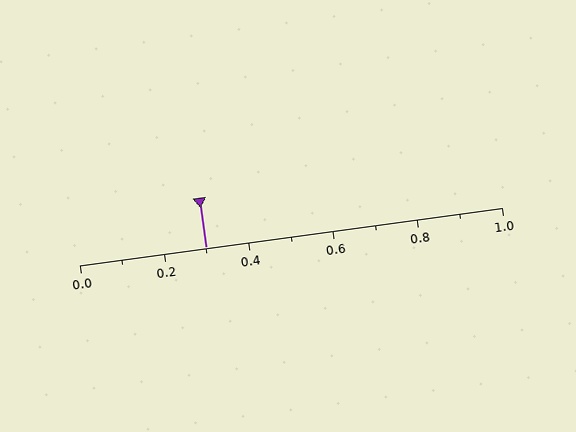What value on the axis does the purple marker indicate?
The marker indicates approximately 0.3.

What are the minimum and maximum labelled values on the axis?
The axis runs from 0.0 to 1.0.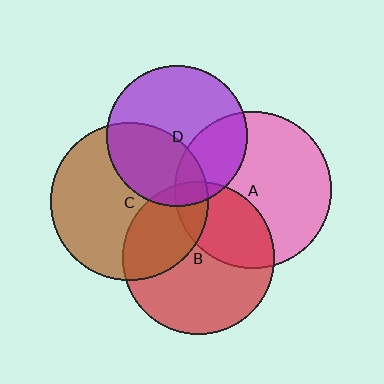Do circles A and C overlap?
Yes.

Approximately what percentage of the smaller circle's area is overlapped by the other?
Approximately 10%.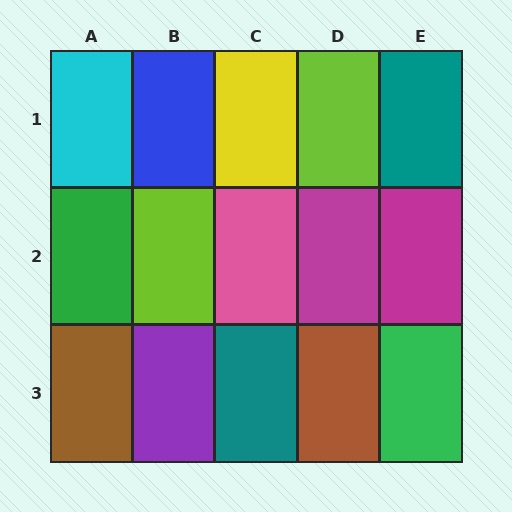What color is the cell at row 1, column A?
Cyan.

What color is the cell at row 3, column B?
Purple.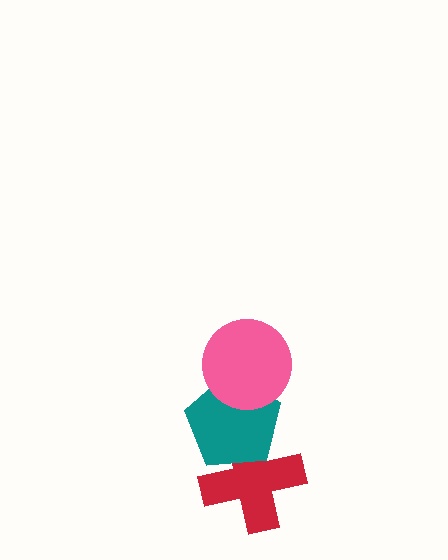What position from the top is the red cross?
The red cross is 3rd from the top.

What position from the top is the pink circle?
The pink circle is 1st from the top.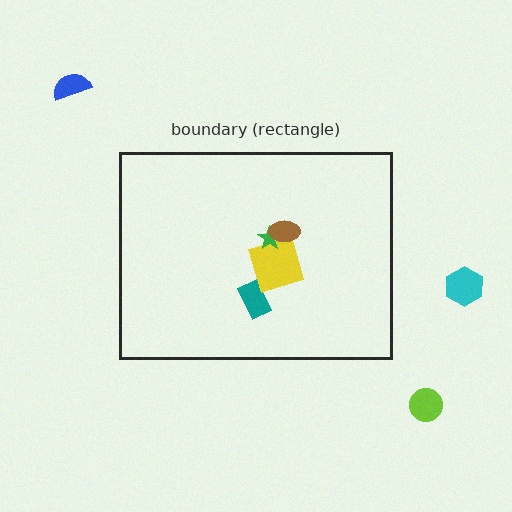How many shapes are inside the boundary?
4 inside, 3 outside.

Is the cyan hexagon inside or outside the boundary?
Outside.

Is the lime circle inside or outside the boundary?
Outside.